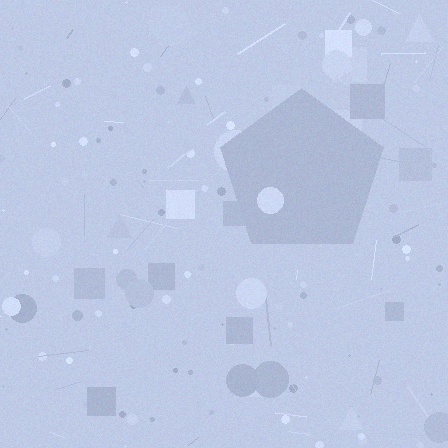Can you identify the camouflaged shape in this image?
The camouflaged shape is a pentagon.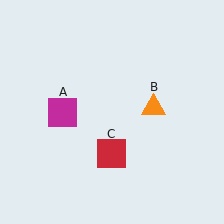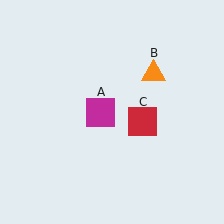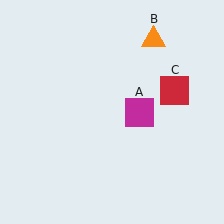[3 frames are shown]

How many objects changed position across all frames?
3 objects changed position: magenta square (object A), orange triangle (object B), red square (object C).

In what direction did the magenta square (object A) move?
The magenta square (object A) moved right.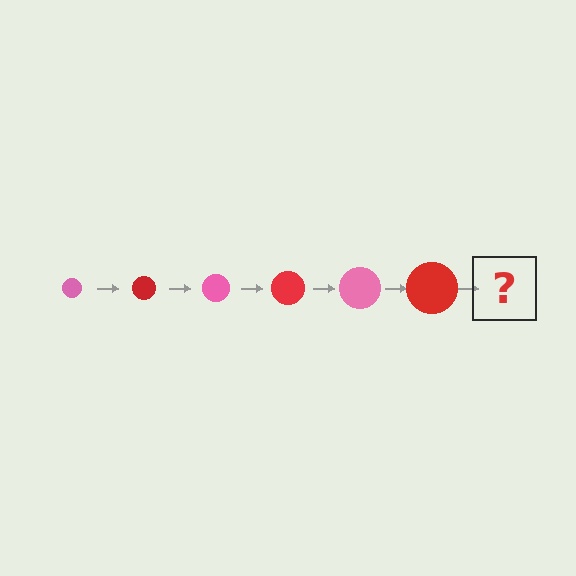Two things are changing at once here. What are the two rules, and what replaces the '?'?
The two rules are that the circle grows larger each step and the color cycles through pink and red. The '?' should be a pink circle, larger than the previous one.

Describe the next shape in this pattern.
It should be a pink circle, larger than the previous one.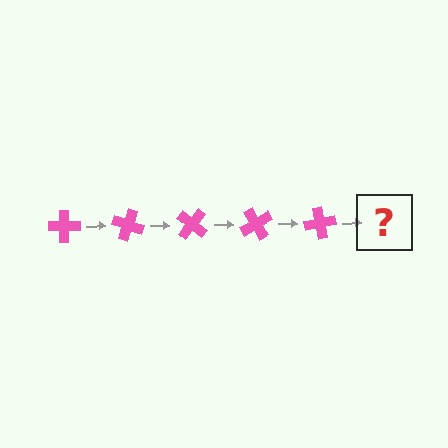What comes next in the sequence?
The next element should be a pink cross rotated 100 degrees.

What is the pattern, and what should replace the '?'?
The pattern is that the cross rotates 20 degrees each step. The '?' should be a pink cross rotated 100 degrees.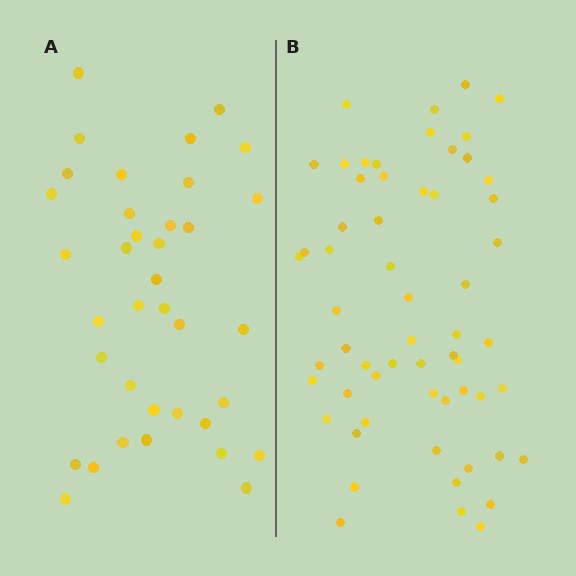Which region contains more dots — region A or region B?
Region B (the right region) has more dots.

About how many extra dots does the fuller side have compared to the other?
Region B has approximately 20 more dots than region A.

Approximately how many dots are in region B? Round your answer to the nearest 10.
About 60 dots. (The exact count is 59, which rounds to 60.)